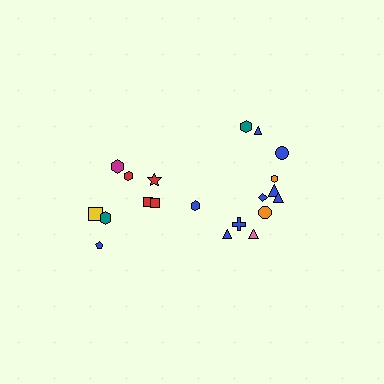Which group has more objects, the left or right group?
The right group.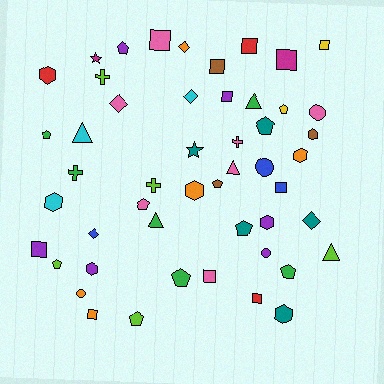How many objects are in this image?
There are 50 objects.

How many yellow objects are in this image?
There are 2 yellow objects.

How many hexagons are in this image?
There are 8 hexagons.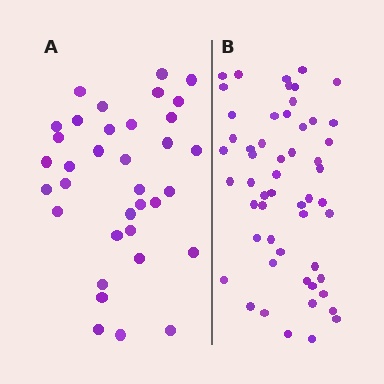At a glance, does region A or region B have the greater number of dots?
Region B (the right region) has more dots.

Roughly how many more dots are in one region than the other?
Region B has approximately 20 more dots than region A.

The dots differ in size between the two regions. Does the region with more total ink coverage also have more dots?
No. Region A has more total ink coverage because its dots are larger, but region B actually contains more individual dots. Total area can be misleading — the number of items is what matters here.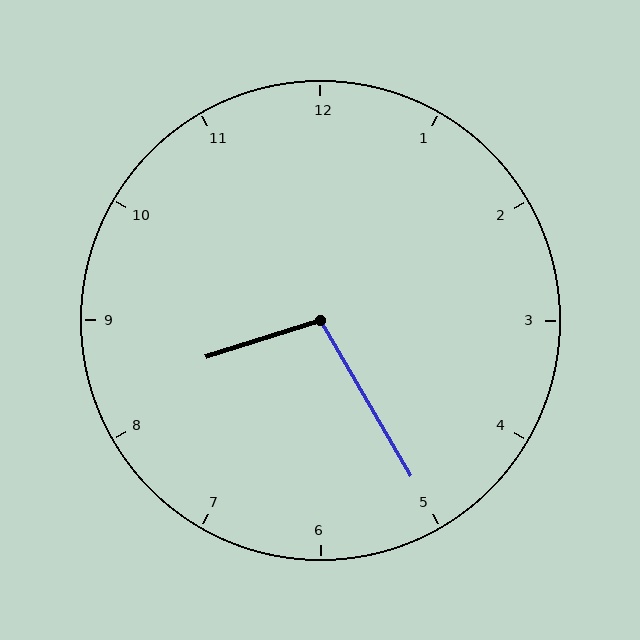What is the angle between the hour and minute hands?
Approximately 102 degrees.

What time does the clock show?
8:25.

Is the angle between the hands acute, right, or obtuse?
It is obtuse.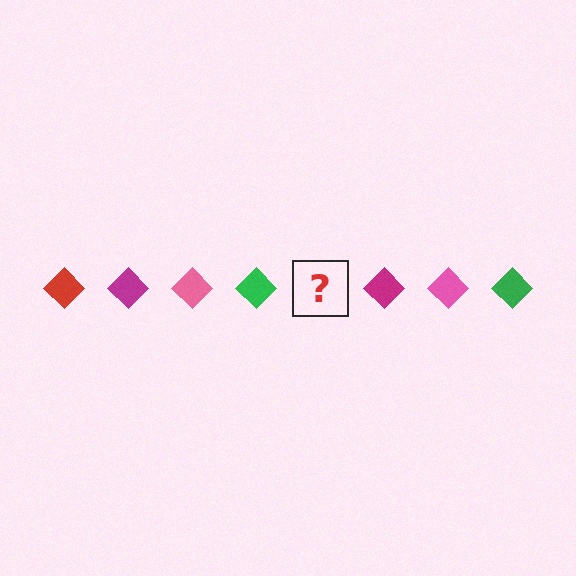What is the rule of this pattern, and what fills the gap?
The rule is that the pattern cycles through red, magenta, pink, green diamonds. The gap should be filled with a red diamond.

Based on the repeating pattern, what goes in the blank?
The blank should be a red diamond.